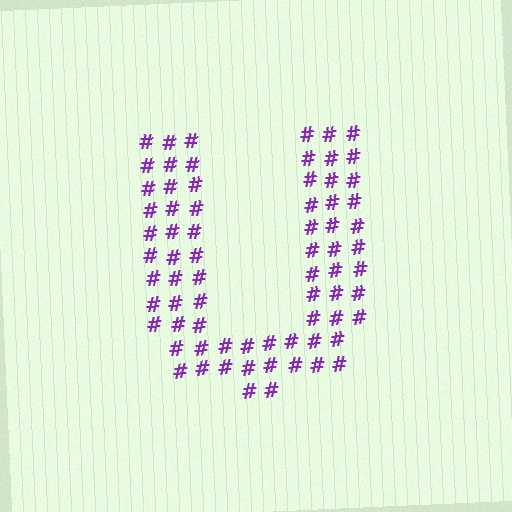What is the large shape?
The large shape is the letter U.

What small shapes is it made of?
It is made of small hash symbols.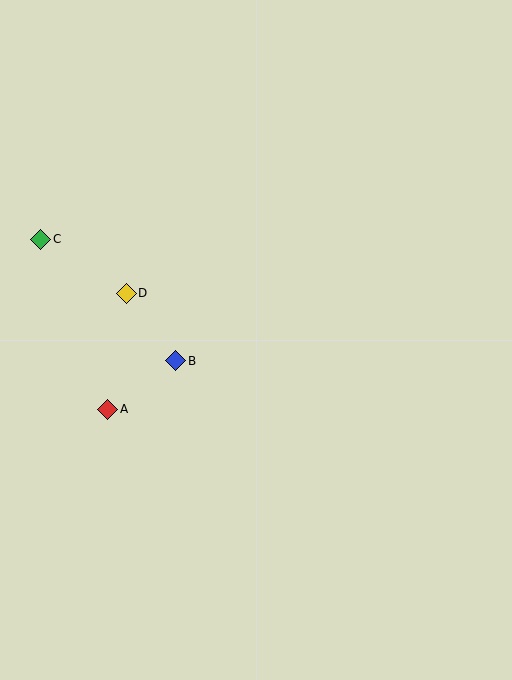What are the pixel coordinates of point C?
Point C is at (41, 239).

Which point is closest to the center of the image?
Point B at (176, 361) is closest to the center.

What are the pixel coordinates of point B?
Point B is at (176, 361).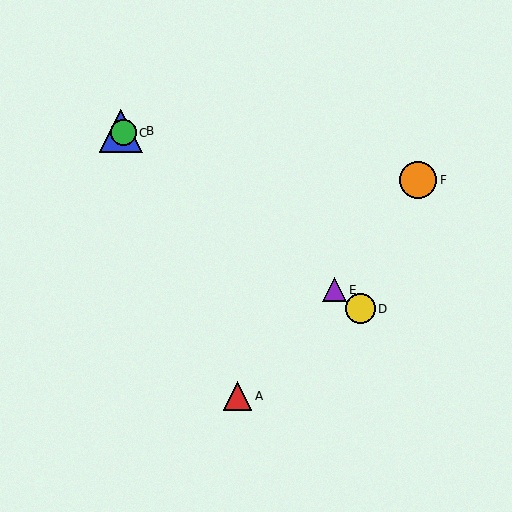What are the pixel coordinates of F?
Object F is at (418, 180).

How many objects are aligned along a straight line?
4 objects (B, C, D, E) are aligned along a straight line.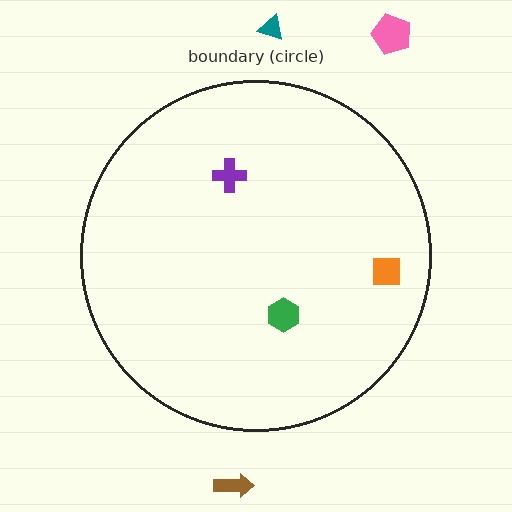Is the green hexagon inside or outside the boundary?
Inside.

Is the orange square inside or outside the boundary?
Inside.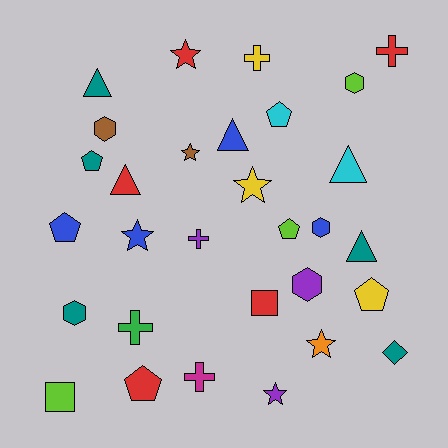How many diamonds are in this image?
There is 1 diamond.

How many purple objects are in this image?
There are 3 purple objects.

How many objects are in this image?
There are 30 objects.